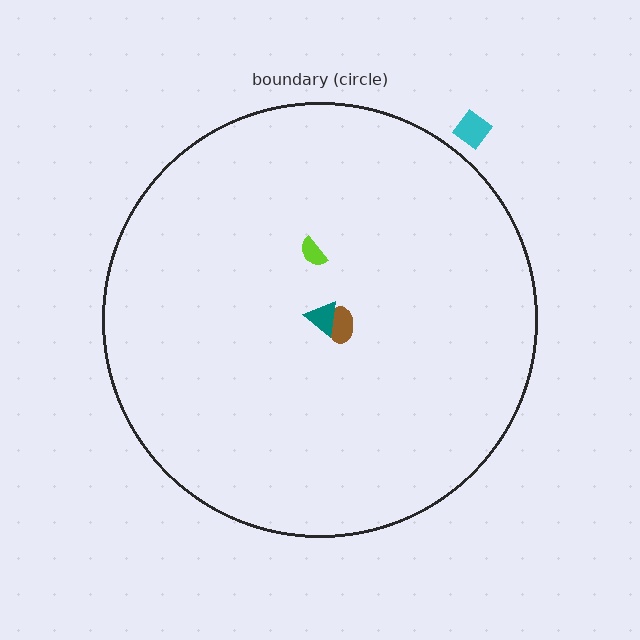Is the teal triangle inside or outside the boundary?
Inside.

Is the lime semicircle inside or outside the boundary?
Inside.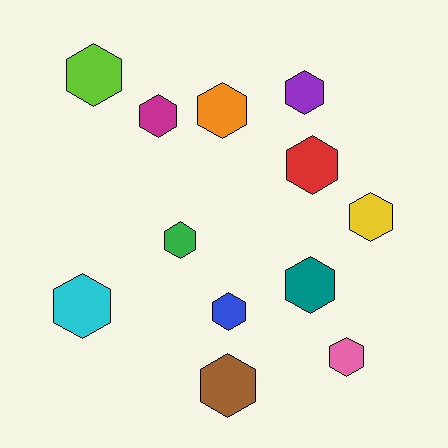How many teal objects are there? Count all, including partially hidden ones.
There is 1 teal object.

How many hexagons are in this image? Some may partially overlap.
There are 12 hexagons.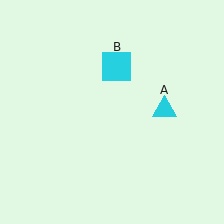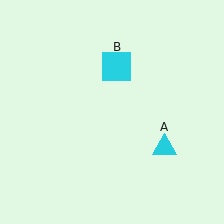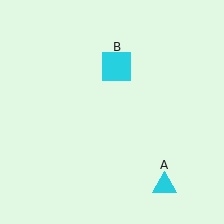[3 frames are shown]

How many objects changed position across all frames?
1 object changed position: cyan triangle (object A).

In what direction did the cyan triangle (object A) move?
The cyan triangle (object A) moved down.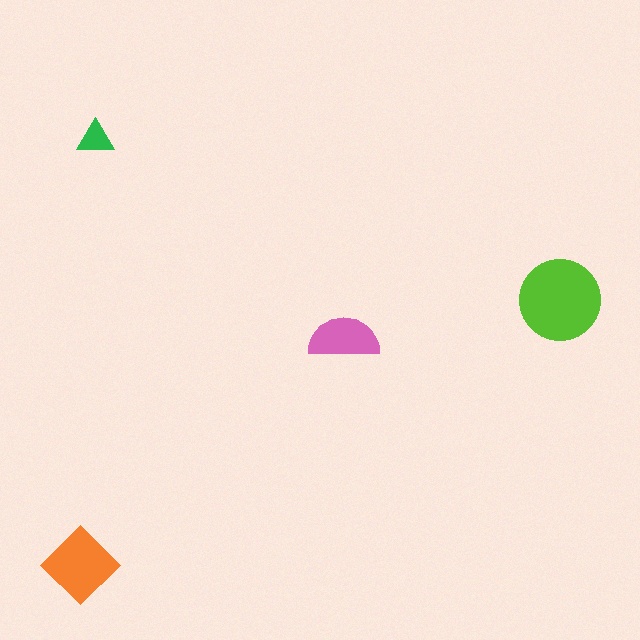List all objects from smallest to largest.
The green triangle, the pink semicircle, the orange diamond, the lime circle.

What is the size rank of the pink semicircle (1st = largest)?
3rd.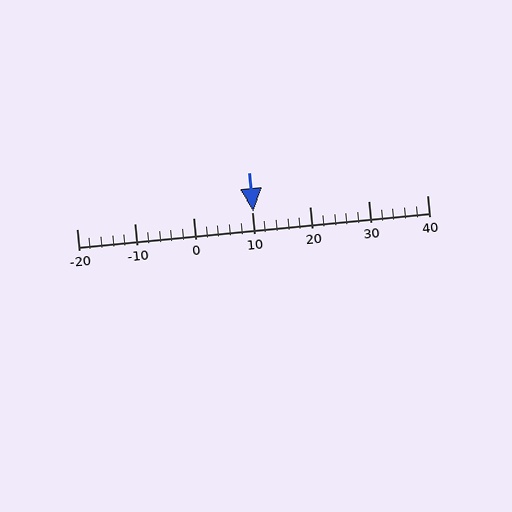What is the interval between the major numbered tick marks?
The major tick marks are spaced 10 units apart.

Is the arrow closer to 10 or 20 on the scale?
The arrow is closer to 10.